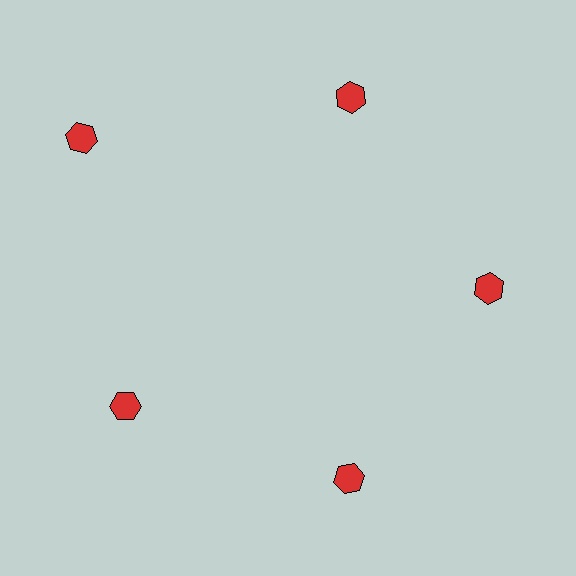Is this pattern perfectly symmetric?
No. The 5 red hexagons are arranged in a ring, but one element near the 10 o'clock position is pushed outward from the center, breaking the 5-fold rotational symmetry.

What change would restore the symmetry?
The symmetry would be restored by moving it inward, back onto the ring so that all 5 hexagons sit at equal angles and equal distance from the center.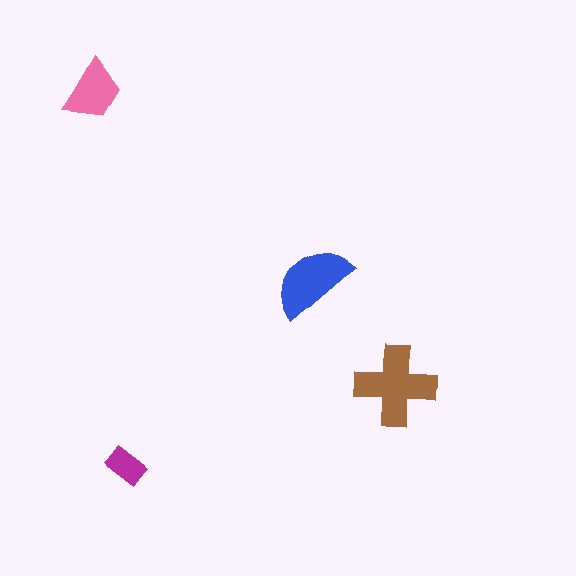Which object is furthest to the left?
The pink trapezoid is leftmost.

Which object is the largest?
The brown cross.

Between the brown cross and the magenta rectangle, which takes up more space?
The brown cross.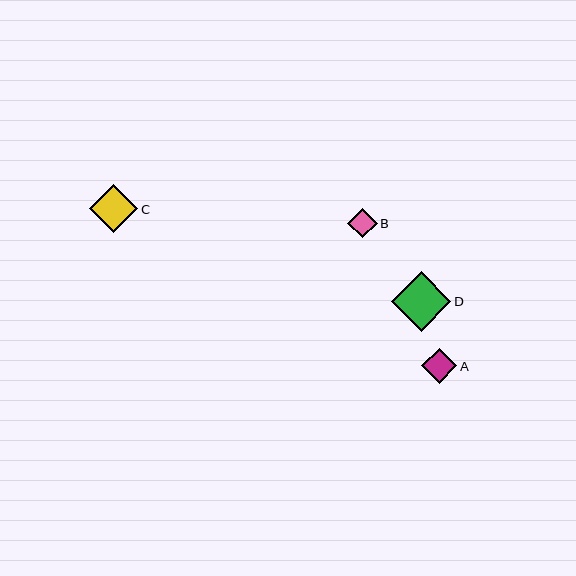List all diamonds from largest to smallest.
From largest to smallest: D, C, A, B.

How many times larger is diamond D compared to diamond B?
Diamond D is approximately 2.0 times the size of diamond B.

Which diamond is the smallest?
Diamond B is the smallest with a size of approximately 29 pixels.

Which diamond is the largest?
Diamond D is the largest with a size of approximately 59 pixels.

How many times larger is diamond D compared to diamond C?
Diamond D is approximately 1.2 times the size of diamond C.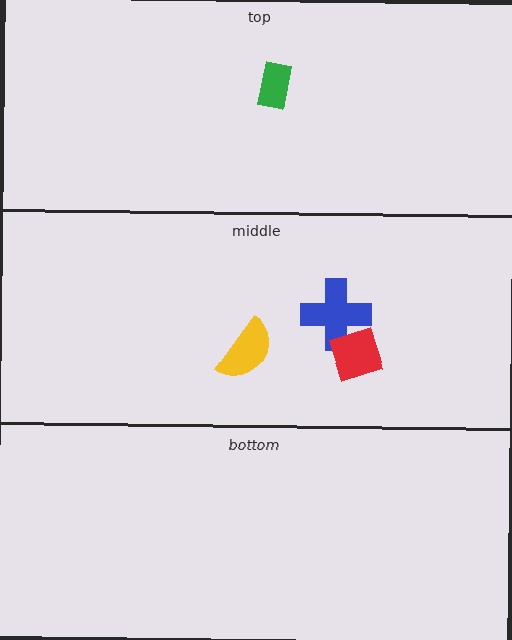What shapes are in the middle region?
The blue cross, the red diamond, the yellow semicircle.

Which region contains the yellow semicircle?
The middle region.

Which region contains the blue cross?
The middle region.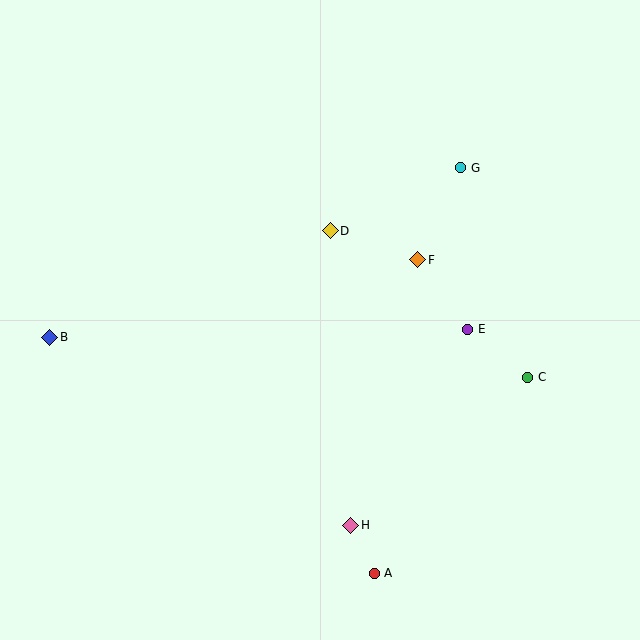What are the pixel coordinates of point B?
Point B is at (50, 337).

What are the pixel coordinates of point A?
Point A is at (374, 574).